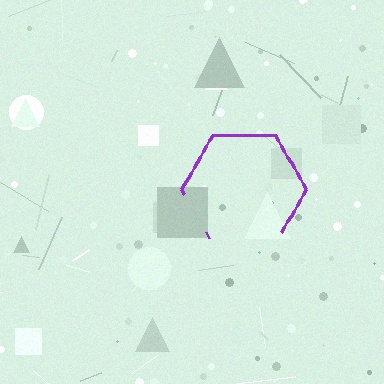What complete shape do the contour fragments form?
The contour fragments form a hexagon.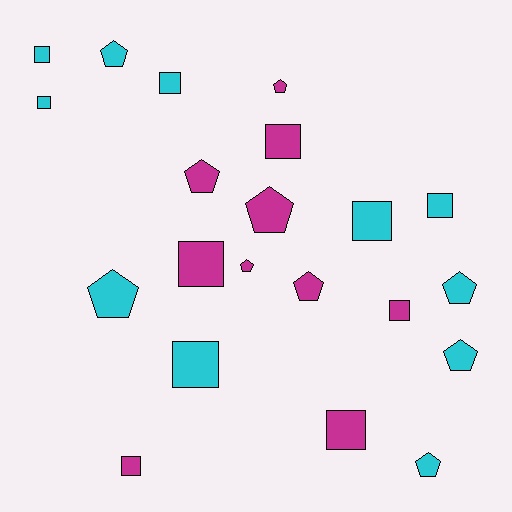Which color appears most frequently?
Cyan, with 11 objects.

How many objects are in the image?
There are 21 objects.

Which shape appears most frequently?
Square, with 11 objects.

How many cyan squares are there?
There are 6 cyan squares.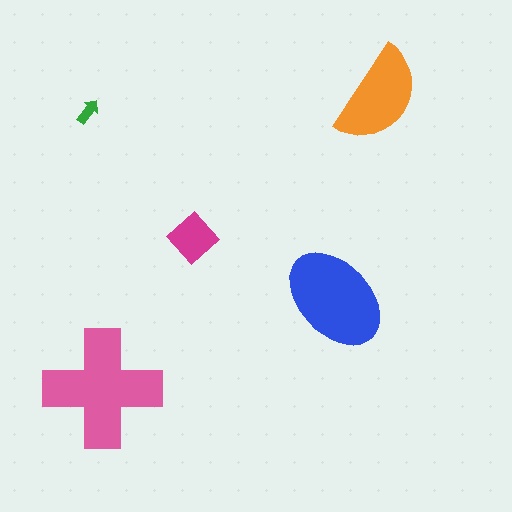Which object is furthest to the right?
The orange semicircle is rightmost.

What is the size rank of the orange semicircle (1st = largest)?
3rd.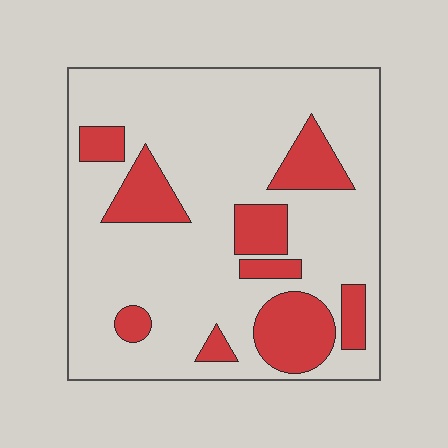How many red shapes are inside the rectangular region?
9.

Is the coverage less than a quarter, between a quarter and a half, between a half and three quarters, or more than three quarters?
Less than a quarter.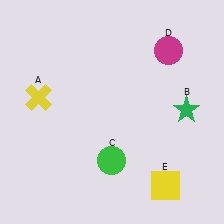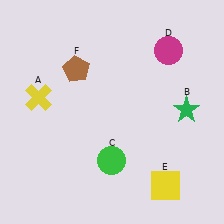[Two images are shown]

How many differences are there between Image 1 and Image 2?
There is 1 difference between the two images.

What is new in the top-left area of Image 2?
A brown pentagon (F) was added in the top-left area of Image 2.